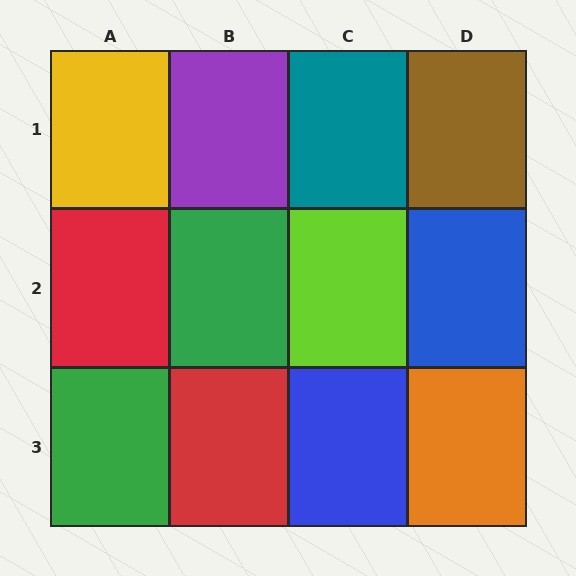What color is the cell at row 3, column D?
Orange.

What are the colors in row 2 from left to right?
Red, green, lime, blue.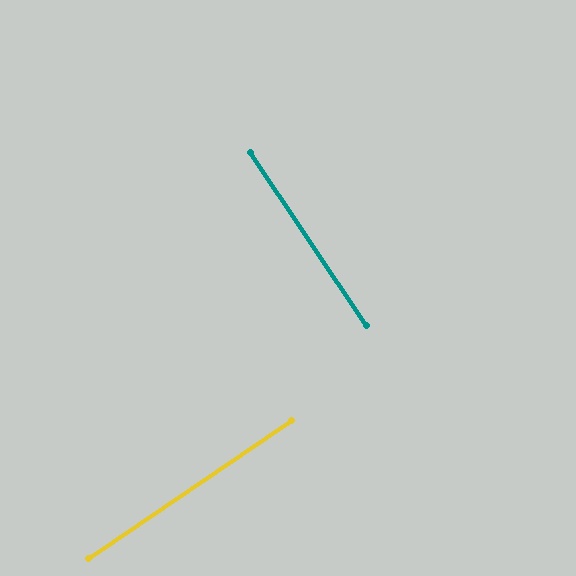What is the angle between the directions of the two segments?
Approximately 90 degrees.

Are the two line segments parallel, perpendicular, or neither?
Perpendicular — they meet at approximately 90°.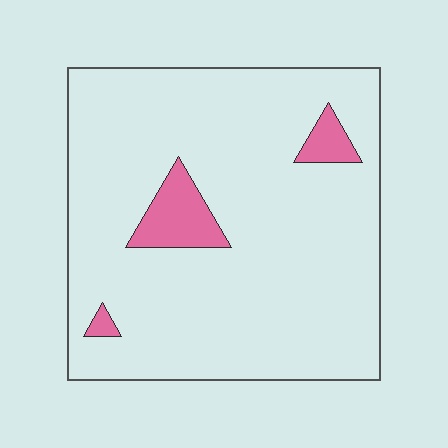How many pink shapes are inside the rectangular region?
3.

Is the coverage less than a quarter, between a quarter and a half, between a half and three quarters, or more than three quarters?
Less than a quarter.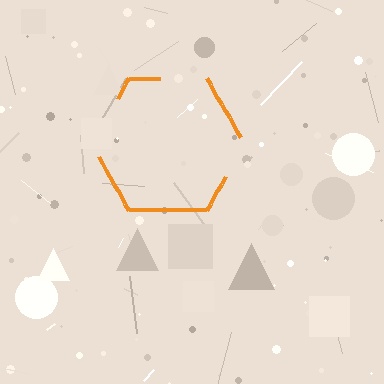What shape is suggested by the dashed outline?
The dashed outline suggests a hexagon.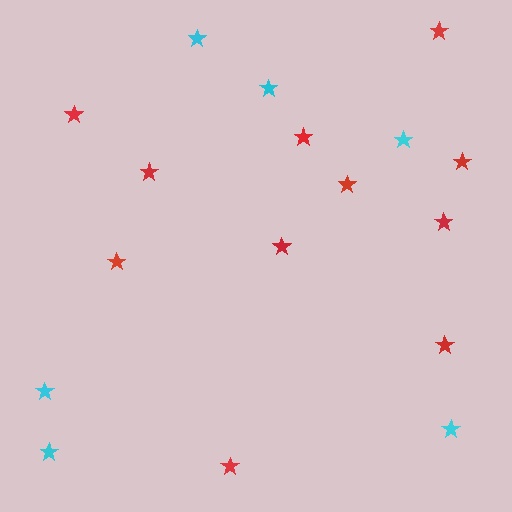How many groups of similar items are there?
There are 2 groups: one group of red stars (11) and one group of cyan stars (6).